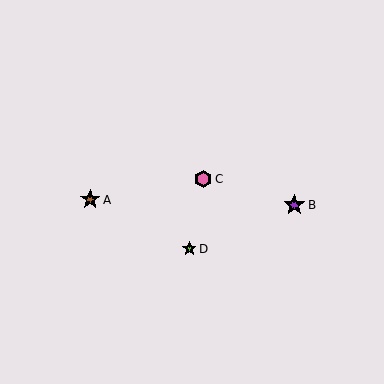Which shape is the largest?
The purple star (labeled B) is the largest.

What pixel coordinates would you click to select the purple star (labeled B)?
Click at (294, 205) to select the purple star B.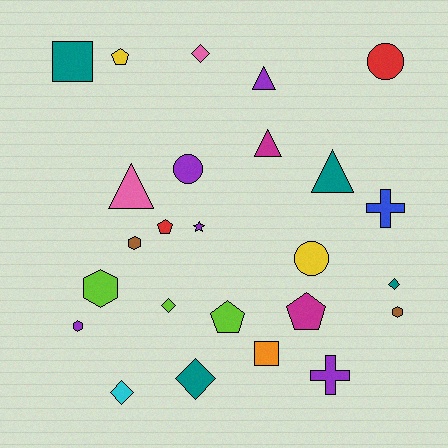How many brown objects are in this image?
There are 2 brown objects.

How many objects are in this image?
There are 25 objects.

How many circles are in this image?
There are 3 circles.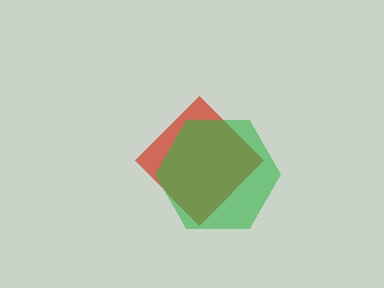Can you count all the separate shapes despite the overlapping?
Yes, there are 2 separate shapes.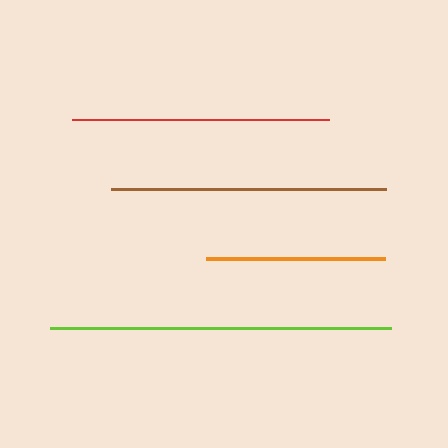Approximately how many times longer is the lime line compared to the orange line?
The lime line is approximately 1.9 times the length of the orange line.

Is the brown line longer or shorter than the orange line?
The brown line is longer than the orange line.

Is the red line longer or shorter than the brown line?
The brown line is longer than the red line.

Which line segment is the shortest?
The orange line is the shortest at approximately 179 pixels.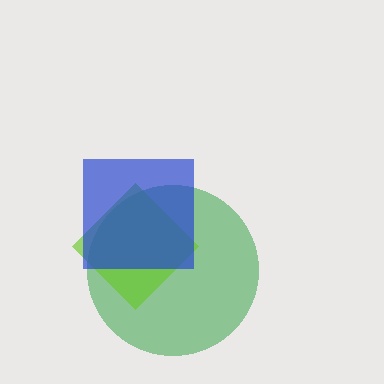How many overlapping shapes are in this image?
There are 3 overlapping shapes in the image.